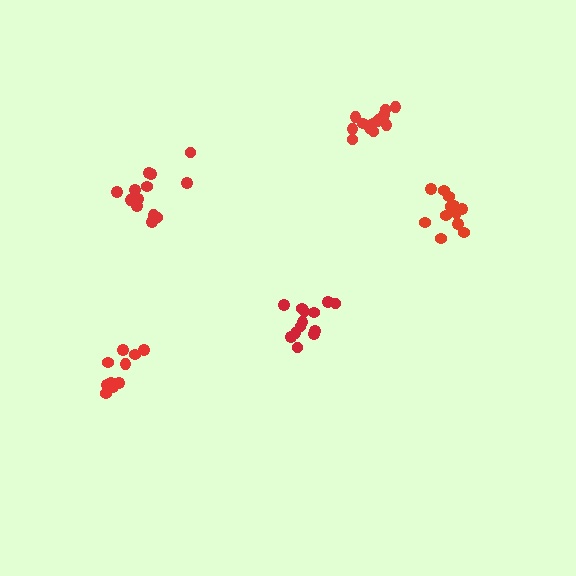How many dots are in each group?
Group 1: 10 dots, Group 2: 12 dots, Group 3: 13 dots, Group 4: 13 dots, Group 5: 13 dots (61 total).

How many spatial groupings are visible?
There are 5 spatial groupings.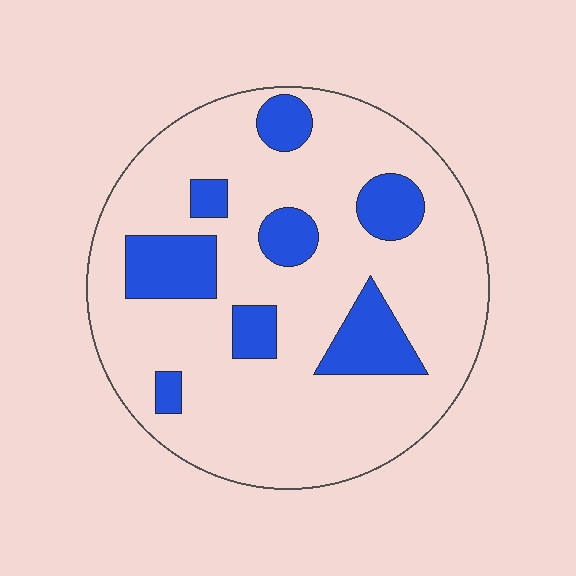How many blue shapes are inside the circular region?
8.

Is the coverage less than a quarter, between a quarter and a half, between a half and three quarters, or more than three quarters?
Less than a quarter.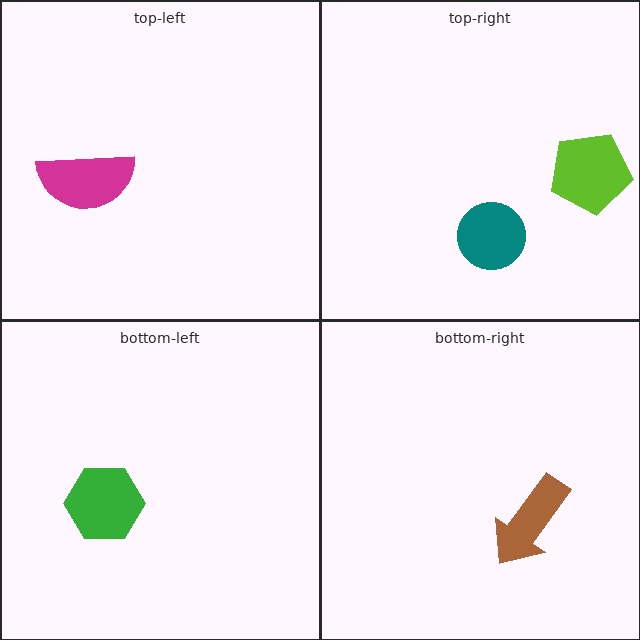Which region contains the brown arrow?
The bottom-right region.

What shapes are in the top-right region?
The lime pentagon, the teal circle.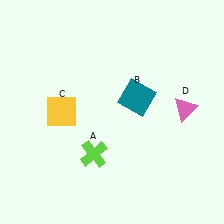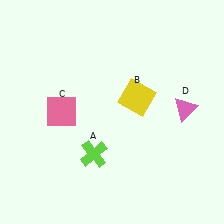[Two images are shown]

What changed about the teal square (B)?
In Image 1, B is teal. In Image 2, it changed to yellow.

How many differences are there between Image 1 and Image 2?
There are 2 differences between the two images.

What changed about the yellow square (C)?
In Image 1, C is yellow. In Image 2, it changed to pink.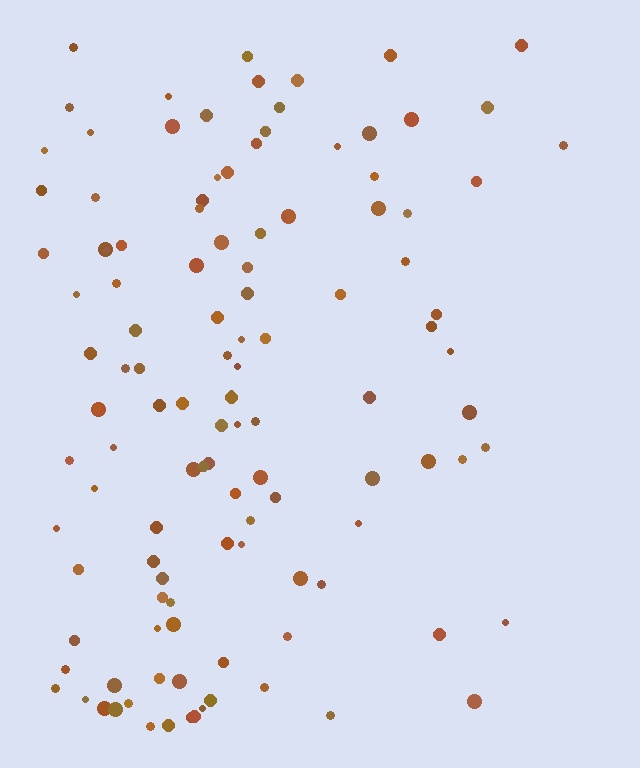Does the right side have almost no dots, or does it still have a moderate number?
Still a moderate number, just noticeably fewer than the left.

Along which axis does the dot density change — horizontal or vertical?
Horizontal.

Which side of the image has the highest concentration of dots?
The left.